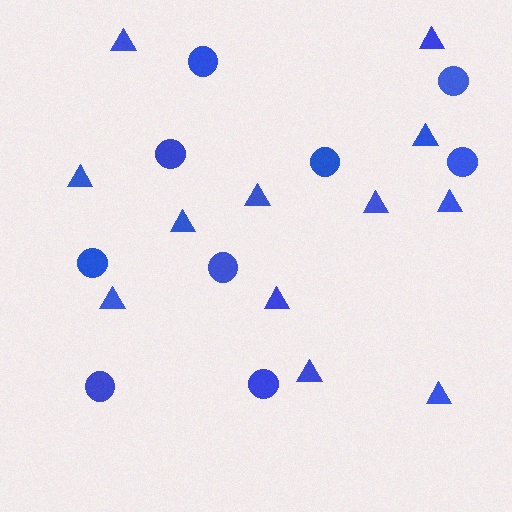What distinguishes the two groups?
There are 2 groups: one group of triangles (12) and one group of circles (9).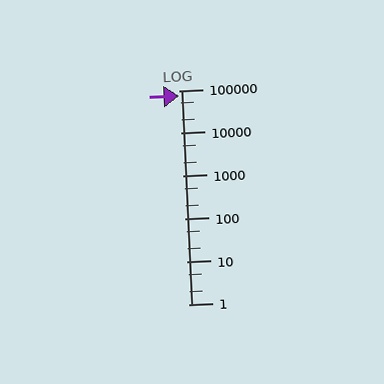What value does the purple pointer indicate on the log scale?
The pointer indicates approximately 73000.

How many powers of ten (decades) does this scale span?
The scale spans 5 decades, from 1 to 100000.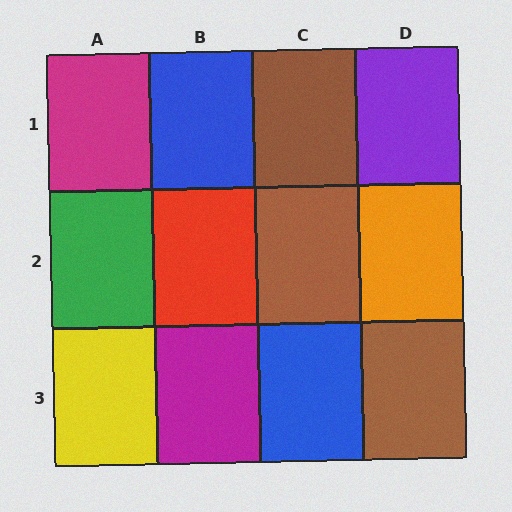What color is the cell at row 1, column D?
Purple.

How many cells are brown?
3 cells are brown.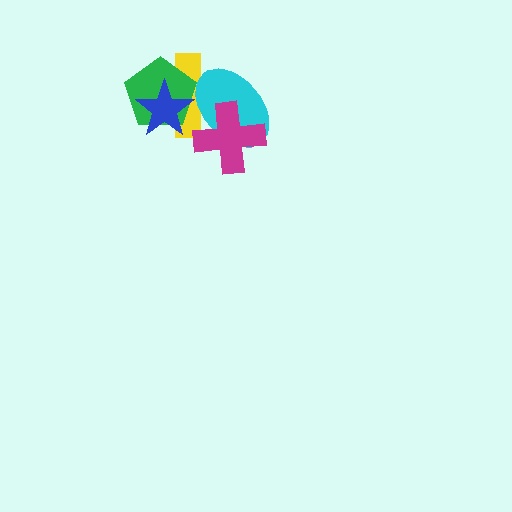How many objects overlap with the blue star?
3 objects overlap with the blue star.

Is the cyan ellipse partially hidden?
Yes, it is partially covered by another shape.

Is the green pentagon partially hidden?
Yes, it is partially covered by another shape.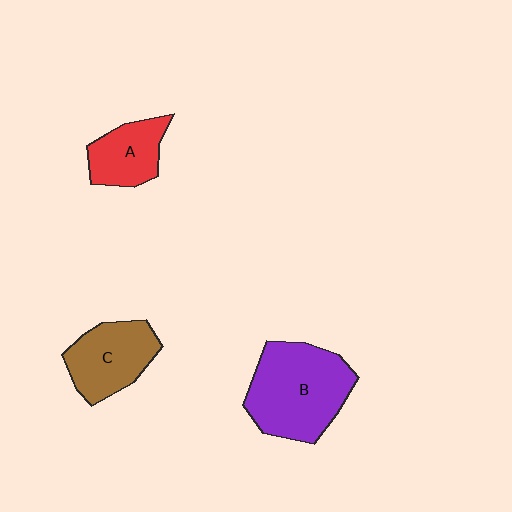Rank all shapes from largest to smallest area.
From largest to smallest: B (purple), C (brown), A (red).